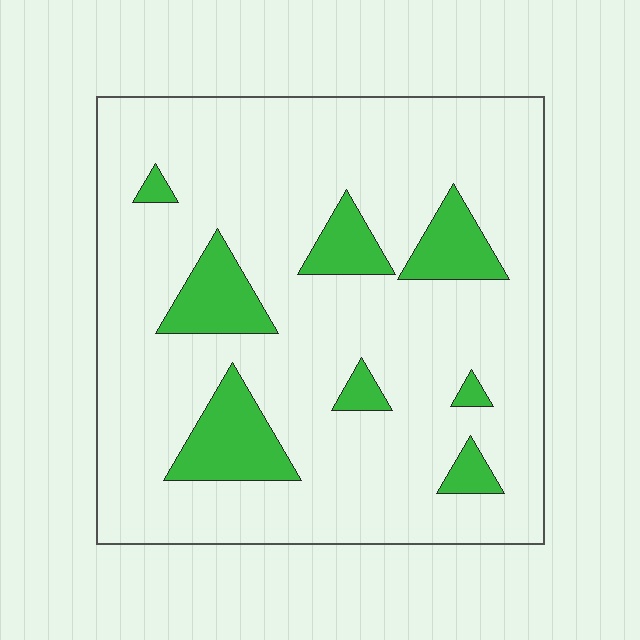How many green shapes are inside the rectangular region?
8.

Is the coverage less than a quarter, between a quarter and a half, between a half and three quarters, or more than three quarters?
Less than a quarter.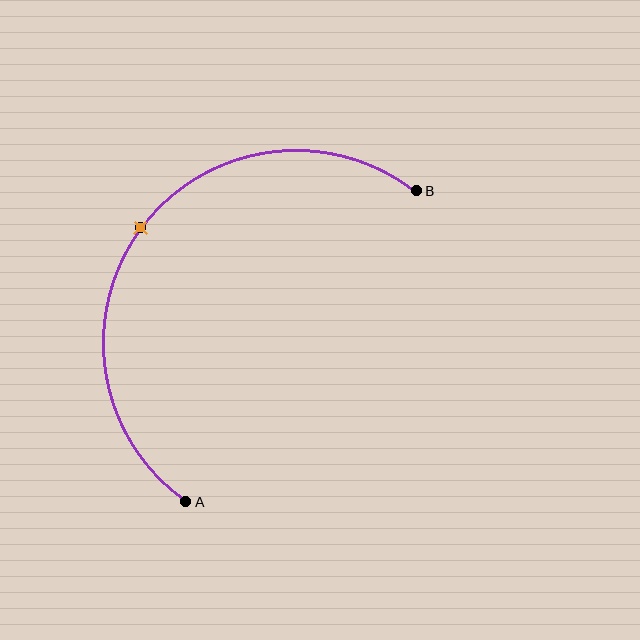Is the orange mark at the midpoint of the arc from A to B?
Yes. The orange mark lies on the arc at equal arc-length from both A and B — it is the arc midpoint.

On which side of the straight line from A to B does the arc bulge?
The arc bulges above and to the left of the straight line connecting A and B.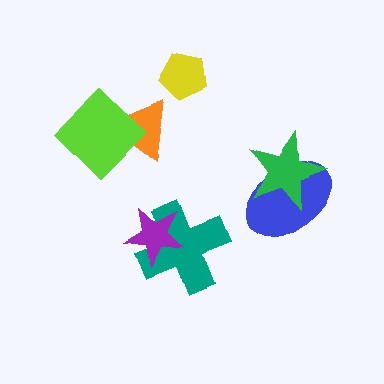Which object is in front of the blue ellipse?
The green star is in front of the blue ellipse.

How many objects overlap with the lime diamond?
1 object overlaps with the lime diamond.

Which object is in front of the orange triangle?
The lime diamond is in front of the orange triangle.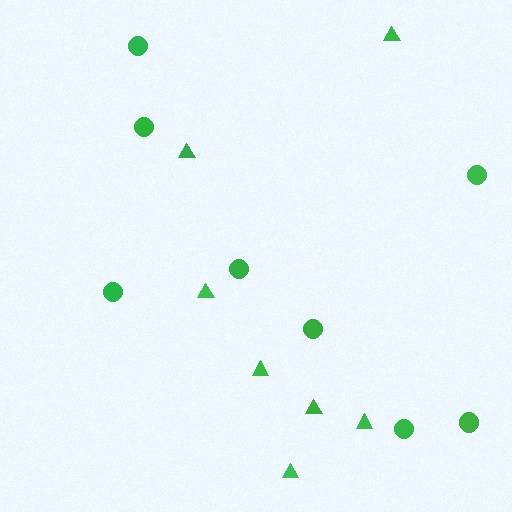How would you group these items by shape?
There are 2 groups: one group of triangles (7) and one group of circles (8).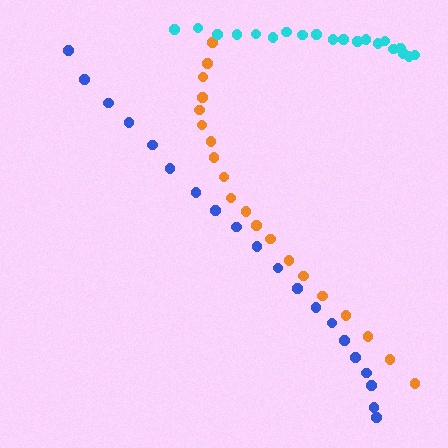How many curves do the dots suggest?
There are 3 distinct paths.